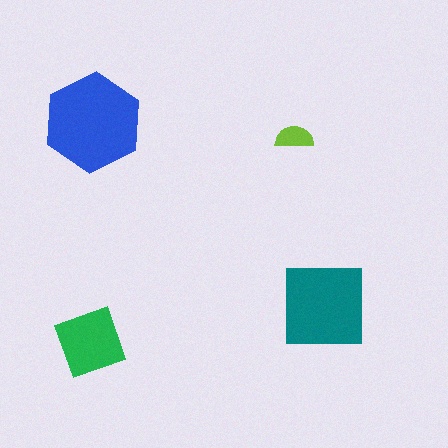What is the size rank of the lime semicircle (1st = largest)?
4th.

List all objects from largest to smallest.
The blue hexagon, the teal square, the green diamond, the lime semicircle.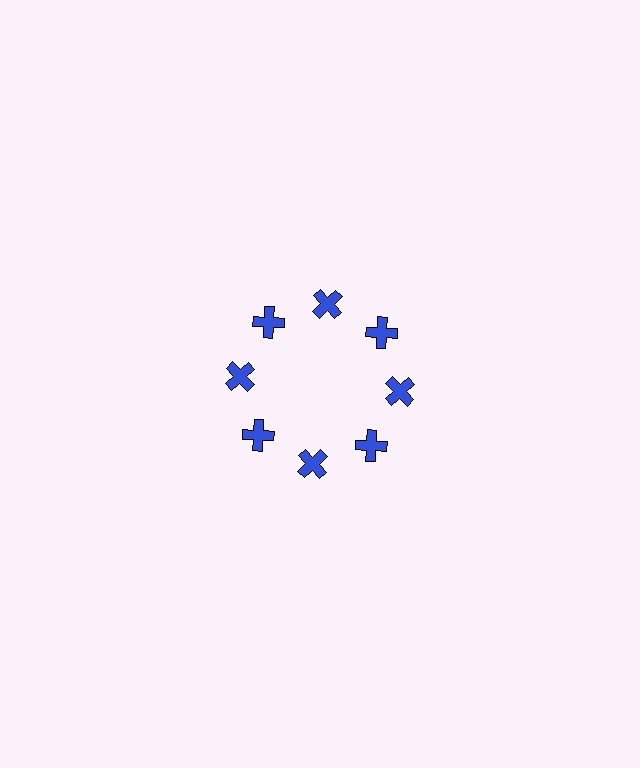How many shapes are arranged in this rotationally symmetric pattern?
There are 8 shapes, arranged in 8 groups of 1.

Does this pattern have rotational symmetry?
Yes, this pattern has 8-fold rotational symmetry. It looks the same after rotating 45 degrees around the center.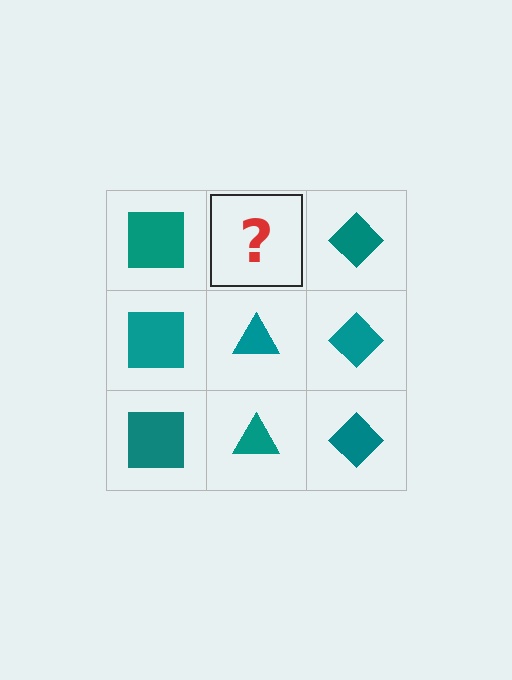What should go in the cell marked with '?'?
The missing cell should contain a teal triangle.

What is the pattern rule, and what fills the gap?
The rule is that each column has a consistent shape. The gap should be filled with a teal triangle.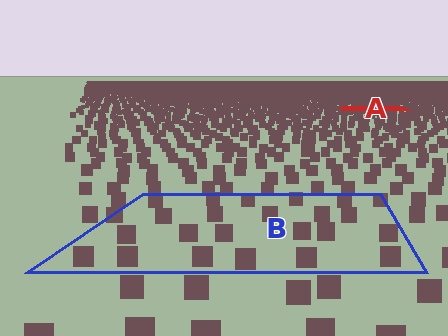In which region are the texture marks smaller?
The texture marks are smaller in region A, because it is farther away.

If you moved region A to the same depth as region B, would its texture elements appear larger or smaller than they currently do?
They would appear larger. At a closer depth, the same texture elements are projected at a bigger on-screen size.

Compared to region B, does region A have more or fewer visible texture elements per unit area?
Region A has more texture elements per unit area — they are packed more densely because it is farther away.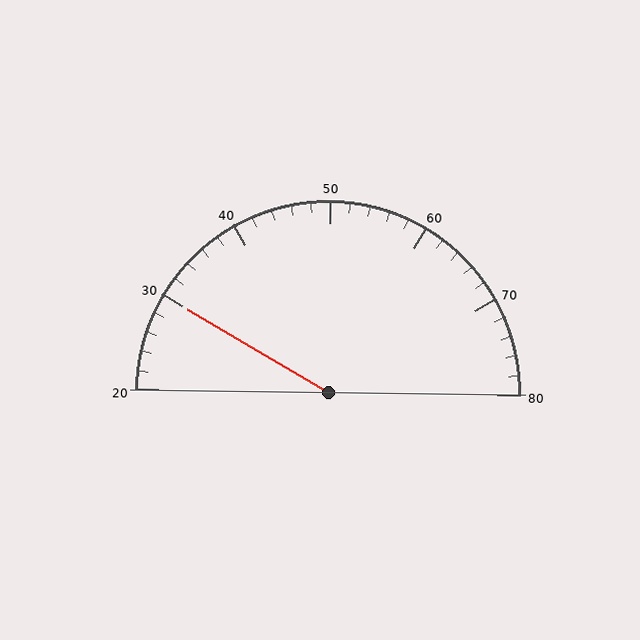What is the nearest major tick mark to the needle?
The nearest major tick mark is 30.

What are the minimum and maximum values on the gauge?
The gauge ranges from 20 to 80.